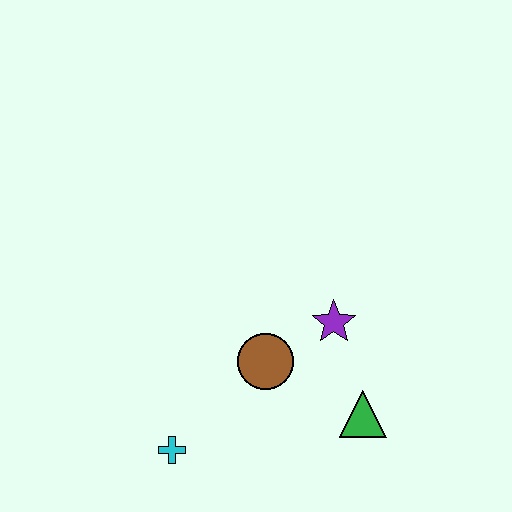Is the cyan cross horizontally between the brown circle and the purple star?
No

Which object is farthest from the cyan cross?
The purple star is farthest from the cyan cross.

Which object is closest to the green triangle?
The purple star is closest to the green triangle.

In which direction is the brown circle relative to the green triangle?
The brown circle is to the left of the green triangle.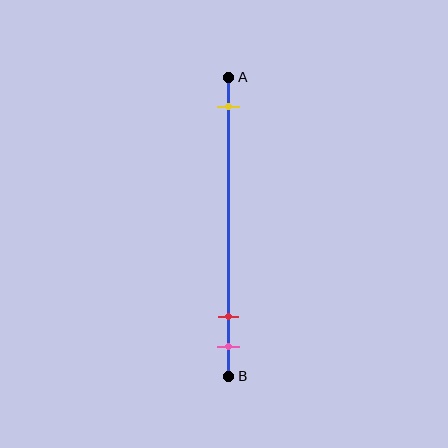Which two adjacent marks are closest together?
The red and pink marks are the closest adjacent pair.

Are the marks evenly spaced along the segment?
No, the marks are not evenly spaced.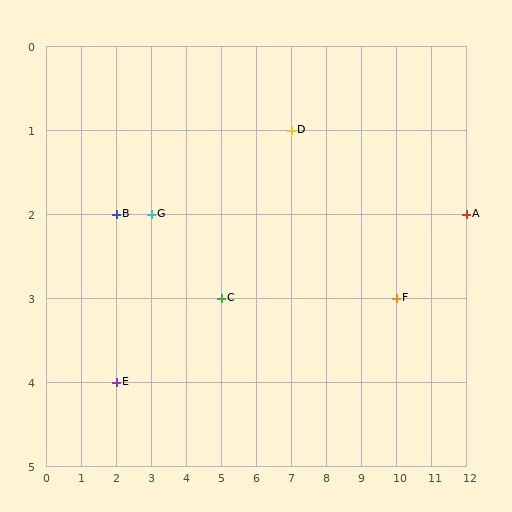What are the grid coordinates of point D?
Point D is at grid coordinates (7, 1).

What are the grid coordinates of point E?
Point E is at grid coordinates (2, 4).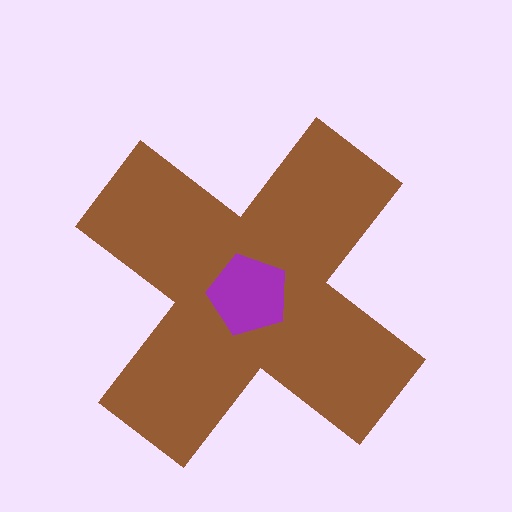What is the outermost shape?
The brown cross.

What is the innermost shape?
The purple pentagon.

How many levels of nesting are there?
2.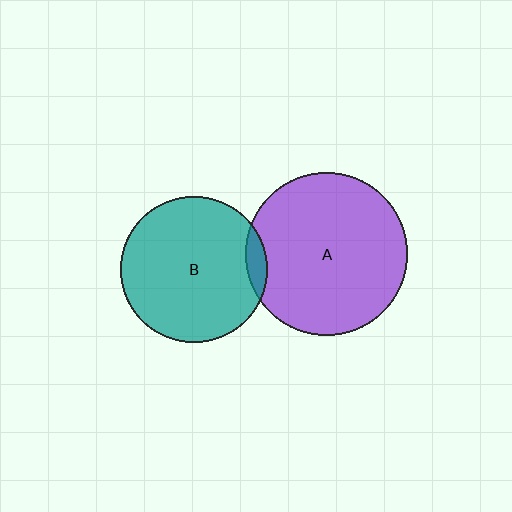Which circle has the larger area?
Circle A (purple).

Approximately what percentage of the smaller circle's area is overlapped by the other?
Approximately 5%.